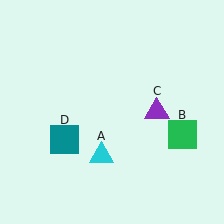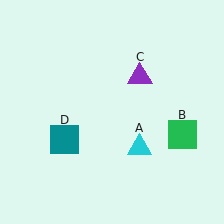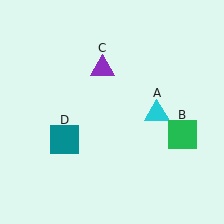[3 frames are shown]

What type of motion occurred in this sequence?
The cyan triangle (object A), purple triangle (object C) rotated counterclockwise around the center of the scene.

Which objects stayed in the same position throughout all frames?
Green square (object B) and teal square (object D) remained stationary.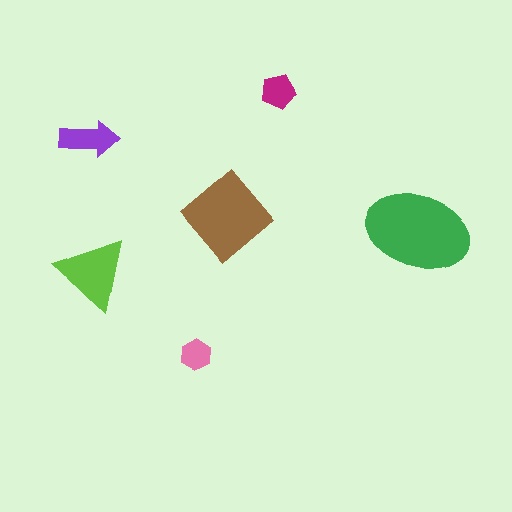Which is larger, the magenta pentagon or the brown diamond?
The brown diamond.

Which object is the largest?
The green ellipse.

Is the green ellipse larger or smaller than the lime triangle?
Larger.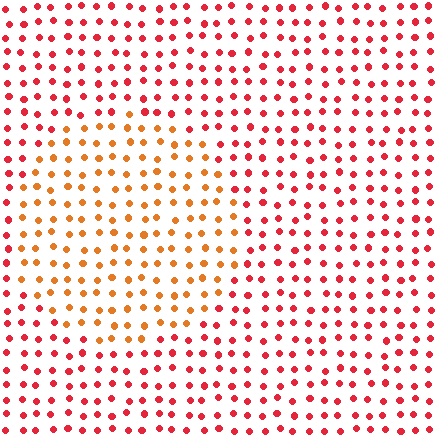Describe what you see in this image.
The image is filled with small red elements in a uniform arrangement. A circle-shaped region is visible where the elements are tinted to a slightly different hue, forming a subtle color boundary.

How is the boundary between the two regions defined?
The boundary is defined purely by a slight shift in hue (about 34 degrees). Spacing, size, and orientation are identical on both sides.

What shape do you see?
I see a circle.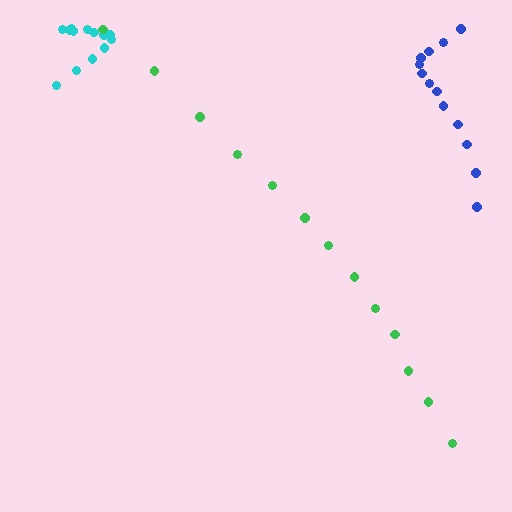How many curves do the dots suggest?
There are 3 distinct paths.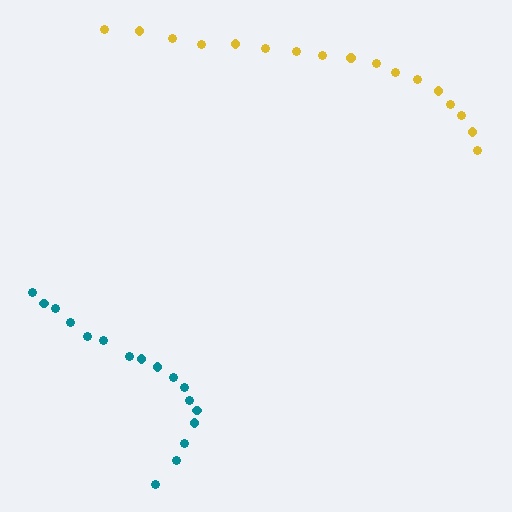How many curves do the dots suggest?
There are 2 distinct paths.